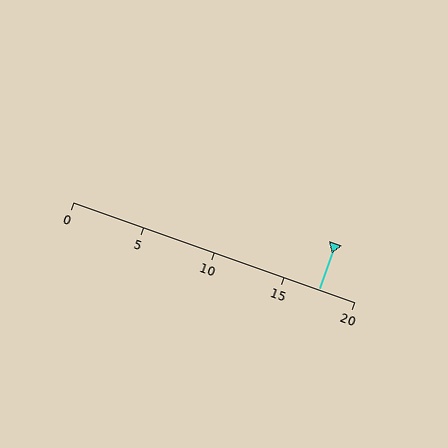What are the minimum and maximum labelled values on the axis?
The axis runs from 0 to 20.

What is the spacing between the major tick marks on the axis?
The major ticks are spaced 5 apart.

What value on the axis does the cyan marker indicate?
The marker indicates approximately 17.5.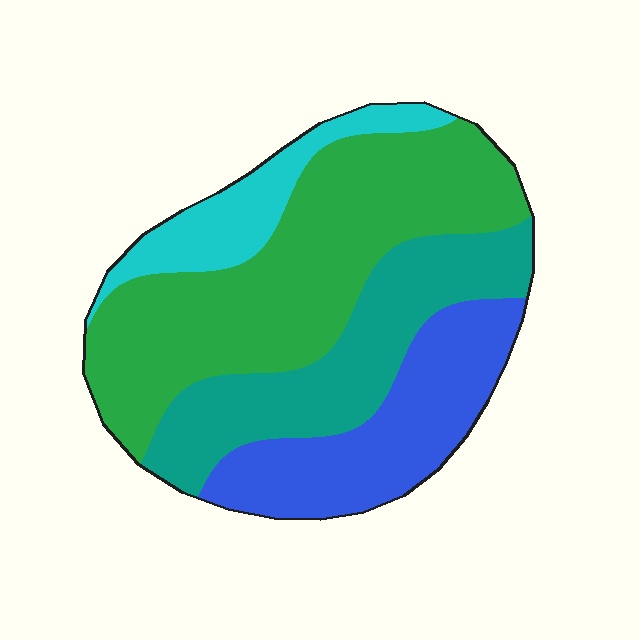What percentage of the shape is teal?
Teal covers about 25% of the shape.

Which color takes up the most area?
Green, at roughly 40%.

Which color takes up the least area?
Cyan, at roughly 10%.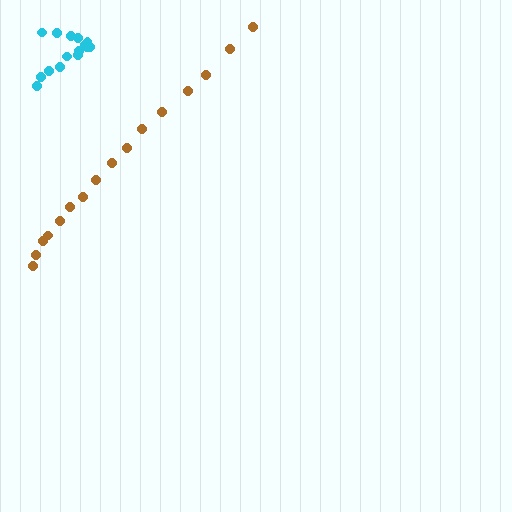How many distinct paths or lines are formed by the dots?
There are 2 distinct paths.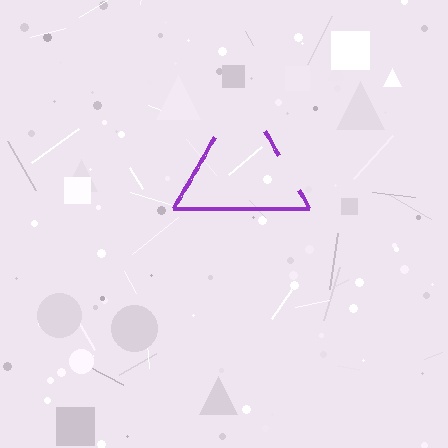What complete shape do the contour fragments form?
The contour fragments form a triangle.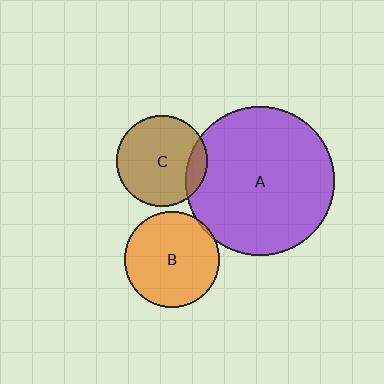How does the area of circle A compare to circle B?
Approximately 2.4 times.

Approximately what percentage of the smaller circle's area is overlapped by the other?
Approximately 5%.